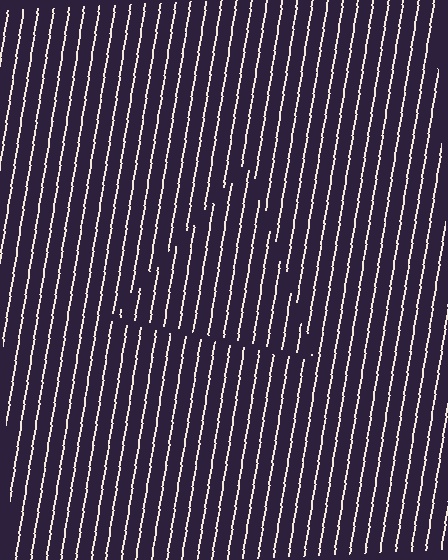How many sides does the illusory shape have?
3 sides — the line-ends trace a triangle.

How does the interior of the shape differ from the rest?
The interior of the shape contains the same grating, shifted by half a period — the contour is defined by the phase discontinuity where line-ends from the inner and outer gratings abut.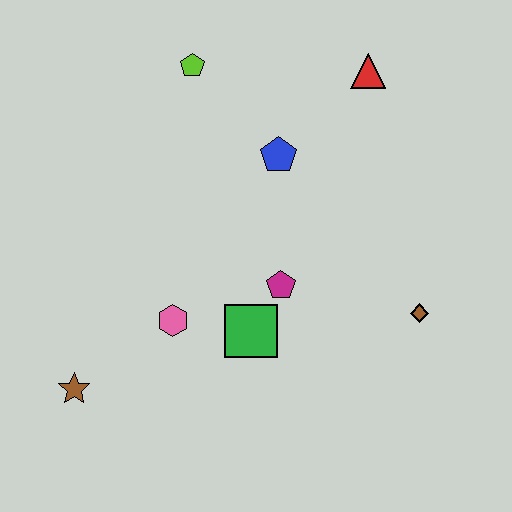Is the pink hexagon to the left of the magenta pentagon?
Yes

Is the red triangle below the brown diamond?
No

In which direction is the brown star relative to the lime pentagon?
The brown star is below the lime pentagon.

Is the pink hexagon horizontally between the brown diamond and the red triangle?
No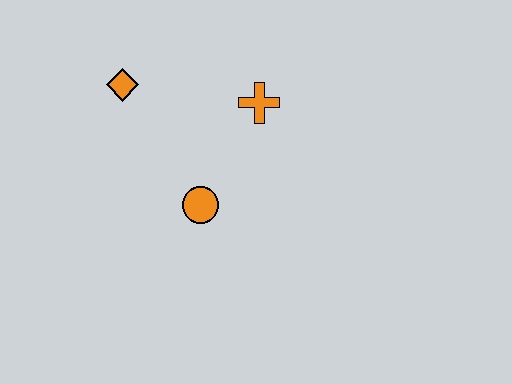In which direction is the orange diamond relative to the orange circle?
The orange diamond is above the orange circle.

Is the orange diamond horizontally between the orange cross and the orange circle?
No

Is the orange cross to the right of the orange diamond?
Yes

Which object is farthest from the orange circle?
The orange diamond is farthest from the orange circle.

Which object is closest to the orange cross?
The orange circle is closest to the orange cross.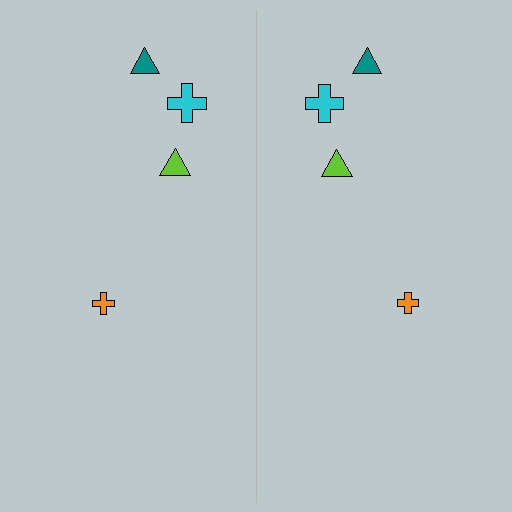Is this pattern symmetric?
Yes, this pattern has bilateral (reflection) symmetry.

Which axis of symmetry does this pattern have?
The pattern has a vertical axis of symmetry running through the center of the image.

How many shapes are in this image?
There are 8 shapes in this image.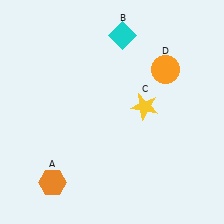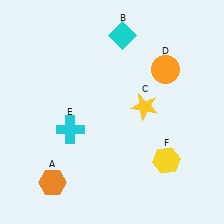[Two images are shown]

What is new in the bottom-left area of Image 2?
A cyan cross (E) was added in the bottom-left area of Image 2.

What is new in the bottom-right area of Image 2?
A yellow hexagon (F) was added in the bottom-right area of Image 2.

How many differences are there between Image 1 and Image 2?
There are 2 differences between the two images.